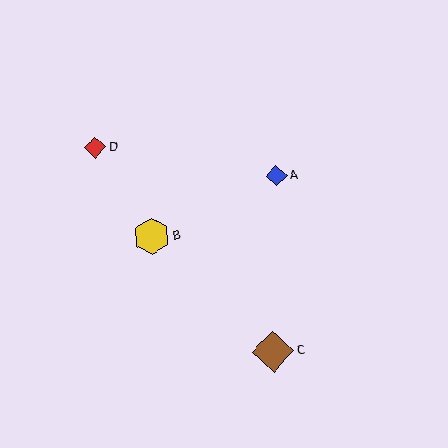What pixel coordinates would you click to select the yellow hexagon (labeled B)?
Click at (152, 237) to select the yellow hexagon B.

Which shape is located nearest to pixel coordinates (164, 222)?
The yellow hexagon (labeled B) at (152, 237) is nearest to that location.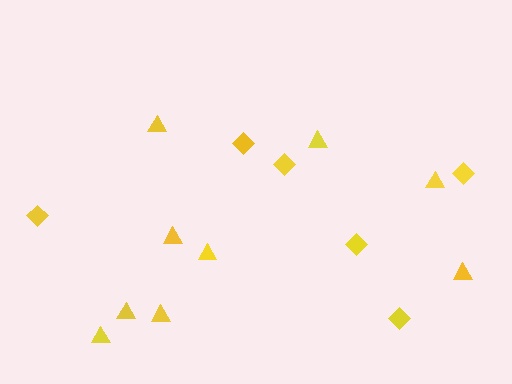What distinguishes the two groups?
There are 2 groups: one group of diamonds (6) and one group of triangles (9).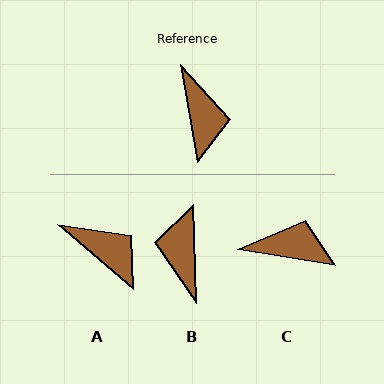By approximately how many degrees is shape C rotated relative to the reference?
Approximately 71 degrees counter-clockwise.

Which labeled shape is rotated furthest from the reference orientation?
B, about 172 degrees away.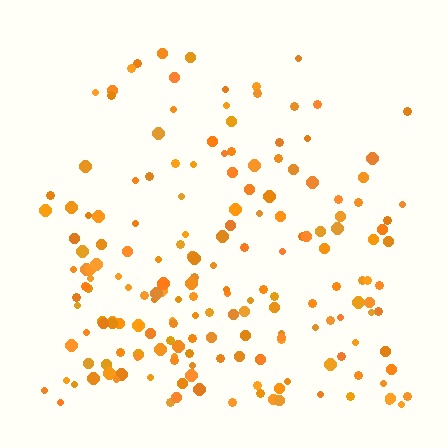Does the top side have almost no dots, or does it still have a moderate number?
Still a moderate number, just noticeably fewer than the bottom.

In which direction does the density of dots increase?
From top to bottom, with the bottom side densest.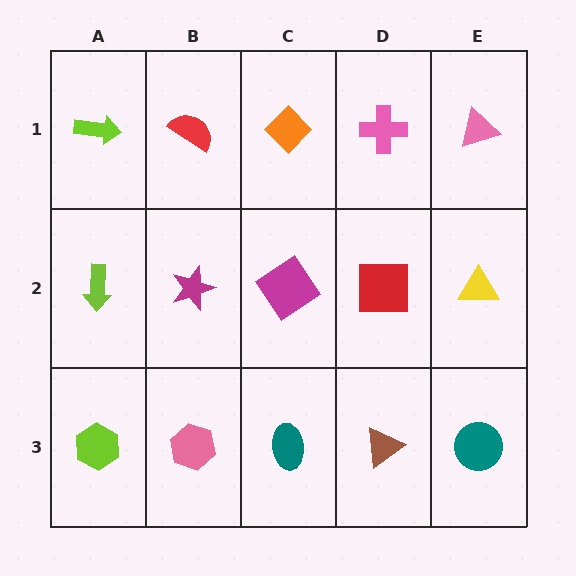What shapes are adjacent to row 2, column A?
A lime arrow (row 1, column A), a lime hexagon (row 3, column A), a magenta star (row 2, column B).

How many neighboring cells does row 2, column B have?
4.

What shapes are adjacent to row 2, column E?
A pink triangle (row 1, column E), a teal circle (row 3, column E), a red square (row 2, column D).